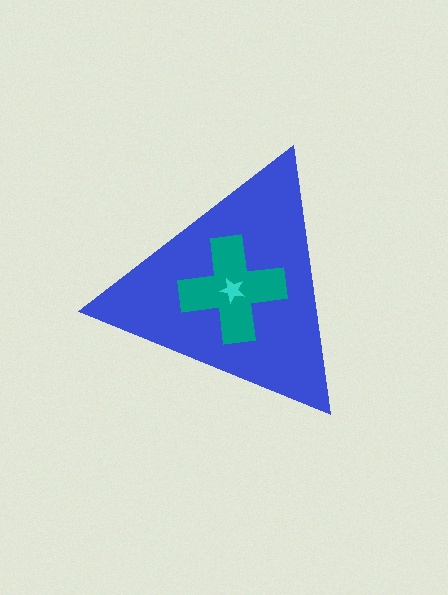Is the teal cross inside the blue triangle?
Yes.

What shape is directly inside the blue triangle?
The teal cross.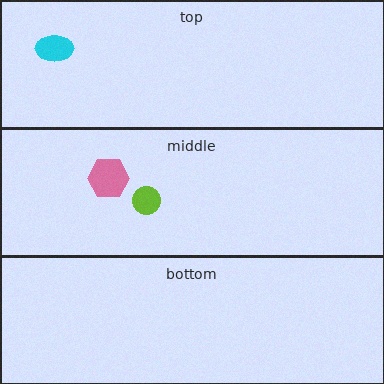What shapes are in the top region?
The cyan ellipse.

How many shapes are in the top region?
1.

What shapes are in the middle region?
The pink hexagon, the lime circle.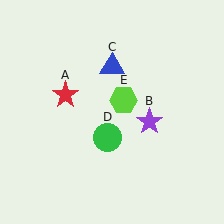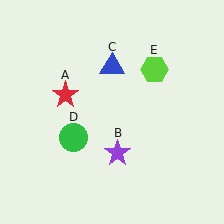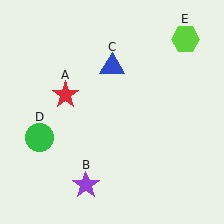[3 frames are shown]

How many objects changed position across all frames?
3 objects changed position: purple star (object B), green circle (object D), lime hexagon (object E).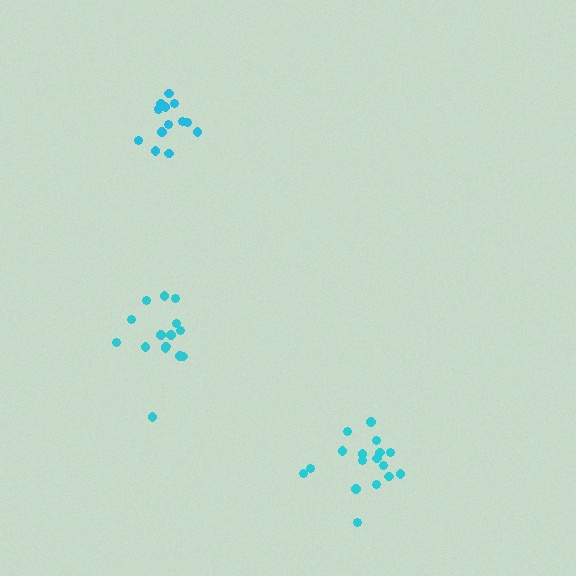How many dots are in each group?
Group 1: 17 dots, Group 2: 15 dots, Group 3: 14 dots (46 total).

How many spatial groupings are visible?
There are 3 spatial groupings.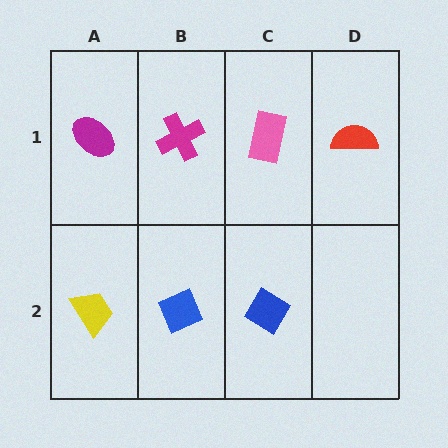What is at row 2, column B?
A blue diamond.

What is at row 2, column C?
A blue diamond.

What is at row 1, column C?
A pink rectangle.